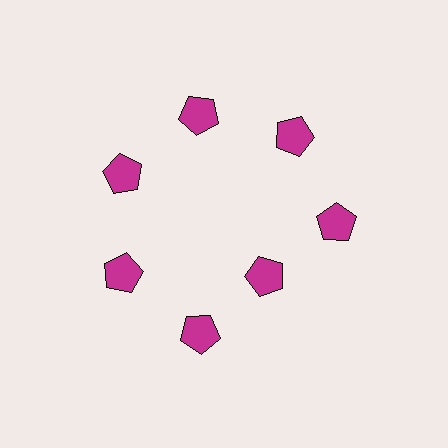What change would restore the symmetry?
The symmetry would be restored by moving it outward, back onto the ring so that all 7 pentagons sit at equal angles and equal distance from the center.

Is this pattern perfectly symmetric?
No. The 7 magenta pentagons are arranged in a ring, but one element near the 5 o'clock position is pulled inward toward the center, breaking the 7-fold rotational symmetry.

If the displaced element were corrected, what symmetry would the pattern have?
It would have 7-fold rotational symmetry — the pattern would map onto itself every 51 degrees.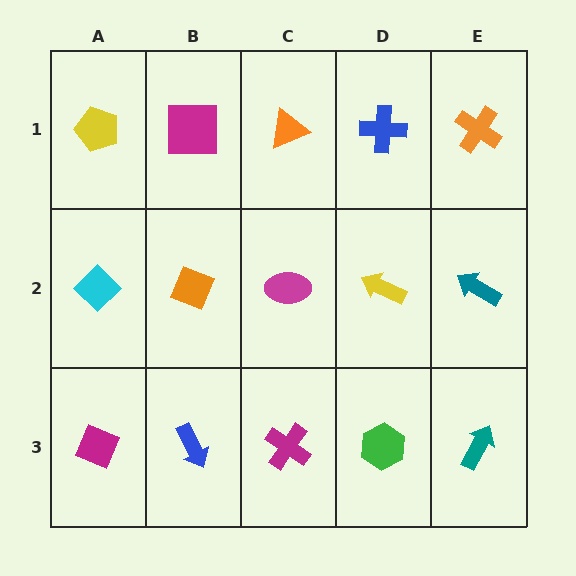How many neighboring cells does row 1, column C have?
3.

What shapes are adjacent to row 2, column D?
A blue cross (row 1, column D), a green hexagon (row 3, column D), a magenta ellipse (row 2, column C), a teal arrow (row 2, column E).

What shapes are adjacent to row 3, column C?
A magenta ellipse (row 2, column C), a blue arrow (row 3, column B), a green hexagon (row 3, column D).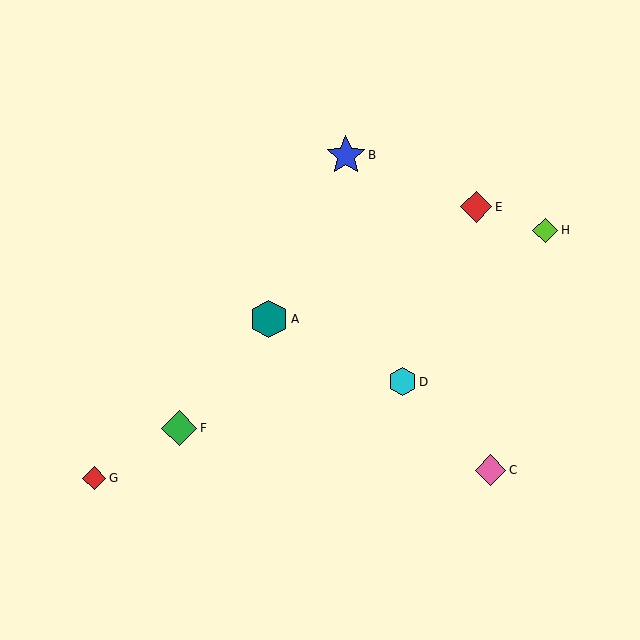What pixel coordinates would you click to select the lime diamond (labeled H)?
Click at (545, 230) to select the lime diamond H.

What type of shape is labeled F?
Shape F is a green diamond.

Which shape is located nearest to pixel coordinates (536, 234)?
The lime diamond (labeled H) at (545, 230) is nearest to that location.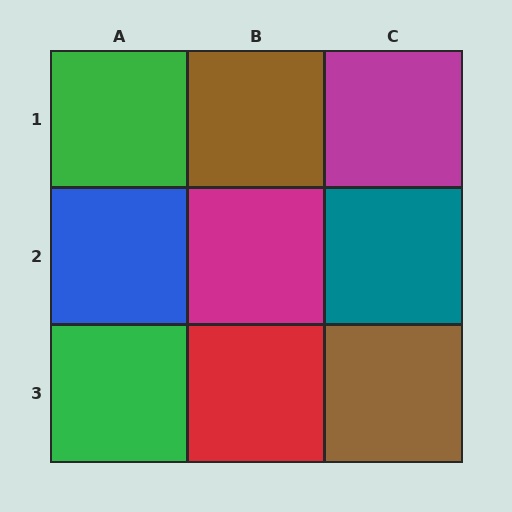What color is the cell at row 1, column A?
Green.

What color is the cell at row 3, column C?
Brown.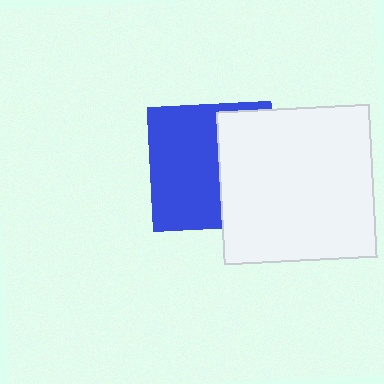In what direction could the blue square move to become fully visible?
The blue square could move left. That would shift it out from behind the white square entirely.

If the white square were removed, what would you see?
You would see the complete blue square.